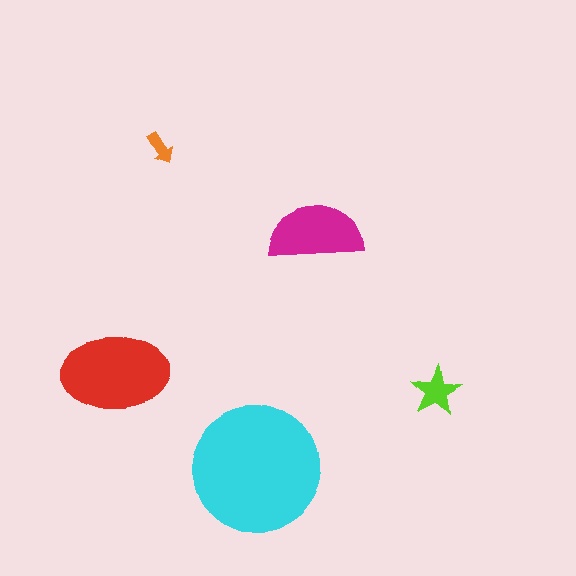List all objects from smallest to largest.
The orange arrow, the lime star, the magenta semicircle, the red ellipse, the cyan circle.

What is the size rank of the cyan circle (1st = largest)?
1st.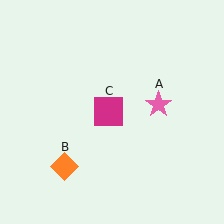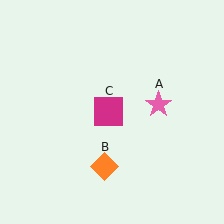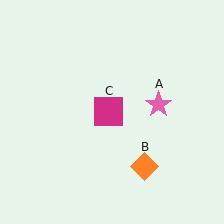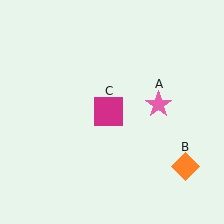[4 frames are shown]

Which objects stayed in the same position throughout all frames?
Pink star (object A) and magenta square (object C) remained stationary.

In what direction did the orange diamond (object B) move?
The orange diamond (object B) moved right.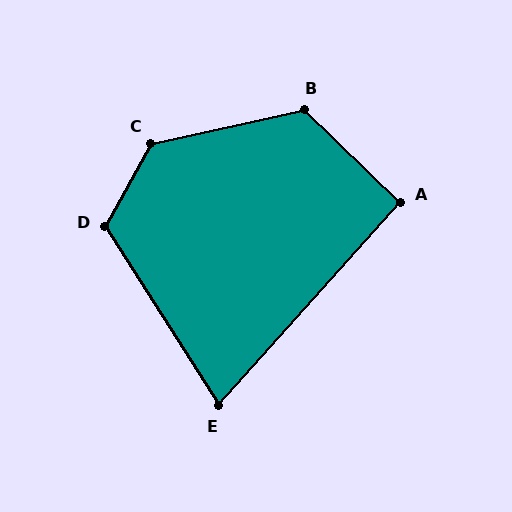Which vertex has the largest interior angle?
C, at approximately 131 degrees.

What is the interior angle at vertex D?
Approximately 119 degrees (obtuse).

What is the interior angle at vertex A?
Approximately 92 degrees (approximately right).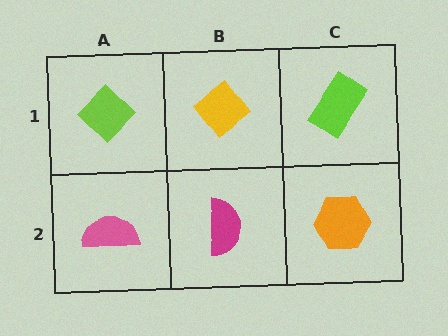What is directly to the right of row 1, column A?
A yellow diamond.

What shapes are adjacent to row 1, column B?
A magenta semicircle (row 2, column B), a lime diamond (row 1, column A), a lime rectangle (row 1, column C).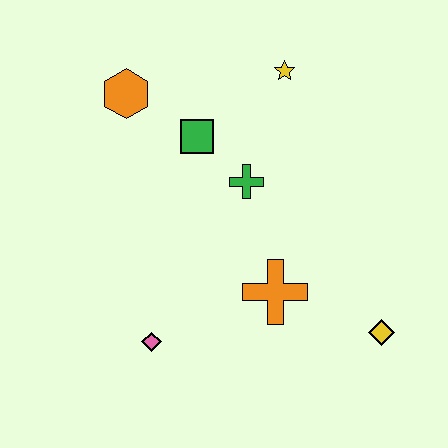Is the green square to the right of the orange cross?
No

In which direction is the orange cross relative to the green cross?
The orange cross is below the green cross.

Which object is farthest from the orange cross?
The orange hexagon is farthest from the orange cross.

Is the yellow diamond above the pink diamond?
Yes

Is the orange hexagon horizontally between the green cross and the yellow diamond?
No